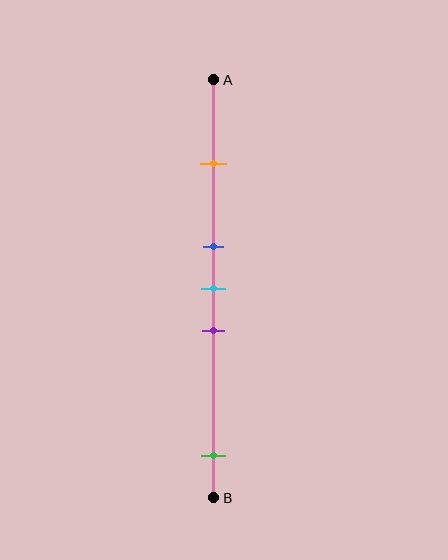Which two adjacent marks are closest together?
The blue and cyan marks are the closest adjacent pair.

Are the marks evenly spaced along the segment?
No, the marks are not evenly spaced.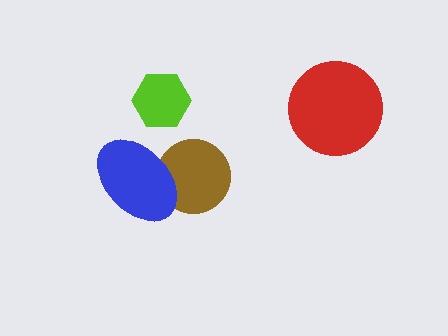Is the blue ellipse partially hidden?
No, no other shape covers it.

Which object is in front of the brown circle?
The blue ellipse is in front of the brown circle.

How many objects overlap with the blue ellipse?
1 object overlaps with the blue ellipse.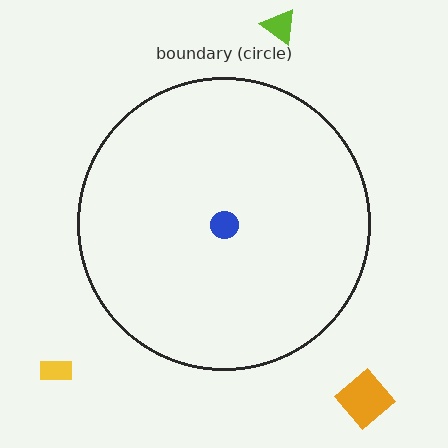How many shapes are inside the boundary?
1 inside, 3 outside.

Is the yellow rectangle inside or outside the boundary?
Outside.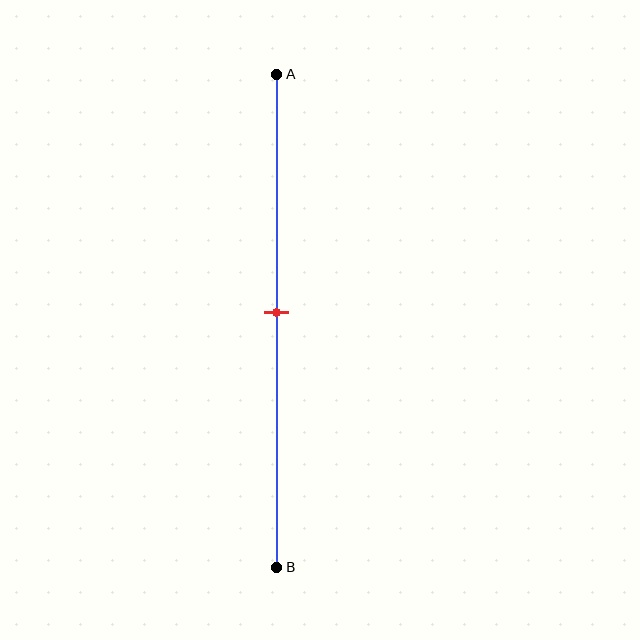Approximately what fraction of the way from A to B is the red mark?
The red mark is approximately 50% of the way from A to B.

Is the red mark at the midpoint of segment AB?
Yes, the mark is approximately at the midpoint.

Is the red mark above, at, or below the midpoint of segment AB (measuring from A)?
The red mark is approximately at the midpoint of segment AB.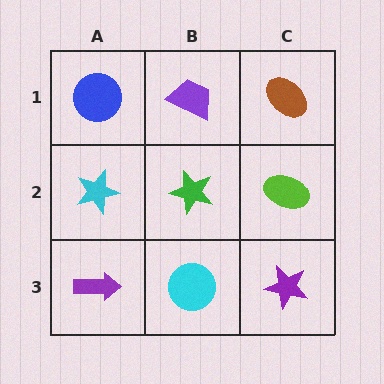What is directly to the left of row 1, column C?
A purple trapezoid.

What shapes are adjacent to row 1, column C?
A lime ellipse (row 2, column C), a purple trapezoid (row 1, column B).